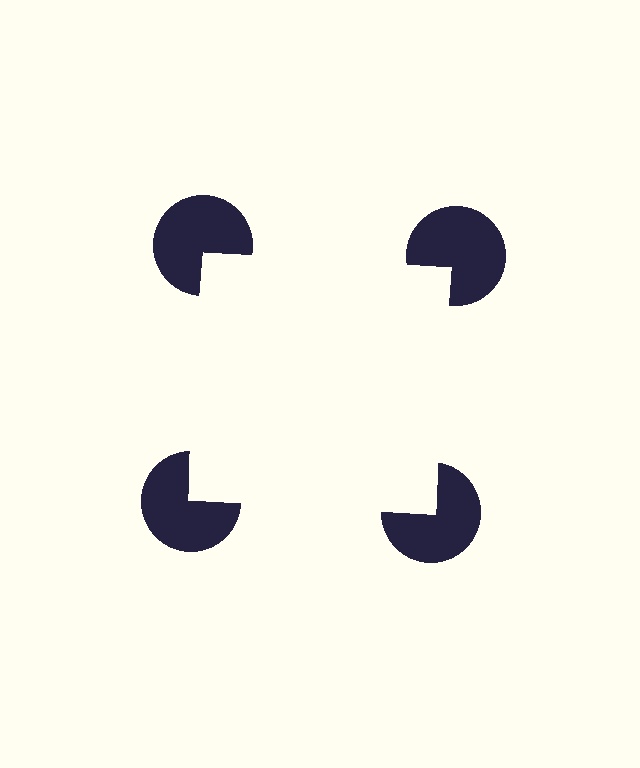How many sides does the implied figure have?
4 sides.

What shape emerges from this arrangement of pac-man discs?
An illusory square — its edges are inferred from the aligned wedge cuts in the pac-man discs, not physically drawn.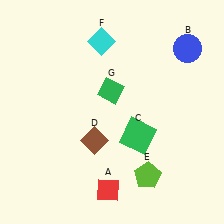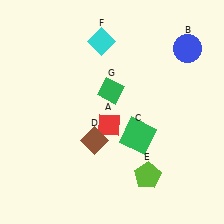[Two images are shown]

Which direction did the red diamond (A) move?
The red diamond (A) moved up.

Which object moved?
The red diamond (A) moved up.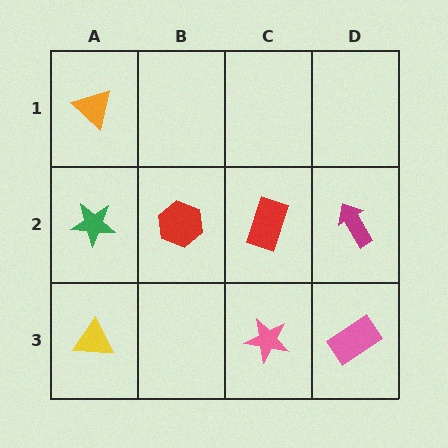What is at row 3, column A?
A yellow triangle.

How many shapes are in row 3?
3 shapes.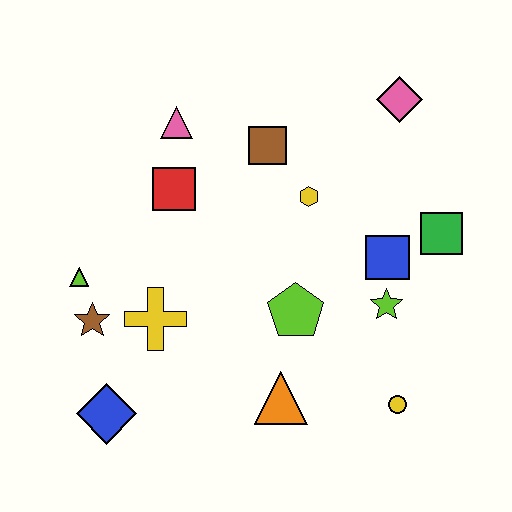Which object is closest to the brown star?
The lime triangle is closest to the brown star.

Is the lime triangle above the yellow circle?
Yes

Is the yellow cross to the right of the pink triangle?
No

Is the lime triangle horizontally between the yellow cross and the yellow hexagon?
No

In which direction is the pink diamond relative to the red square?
The pink diamond is to the right of the red square.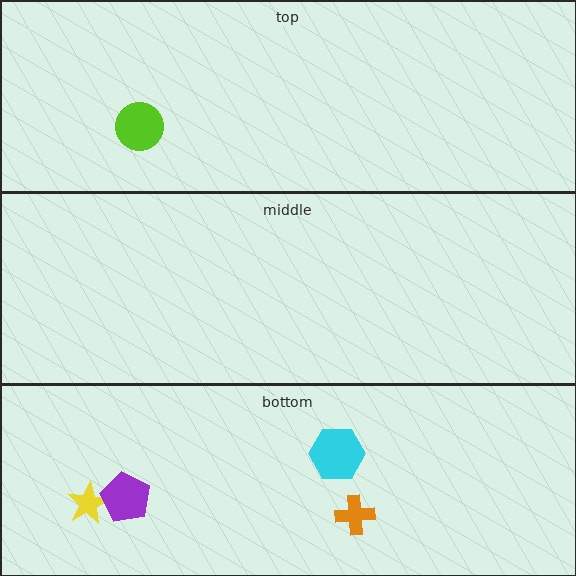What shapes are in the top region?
The lime circle.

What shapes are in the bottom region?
The yellow star, the orange cross, the cyan hexagon, the purple pentagon.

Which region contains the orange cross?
The bottom region.